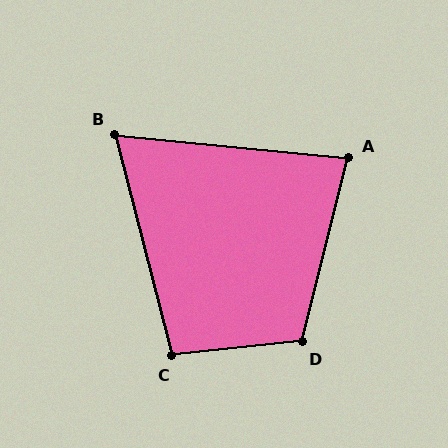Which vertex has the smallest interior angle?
B, at approximately 70 degrees.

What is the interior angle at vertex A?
Approximately 82 degrees (acute).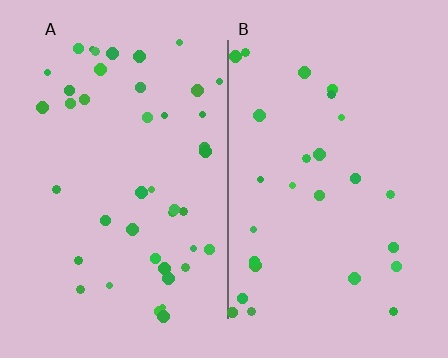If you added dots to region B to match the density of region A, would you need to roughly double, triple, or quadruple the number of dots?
Approximately double.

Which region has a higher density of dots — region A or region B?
A (the left).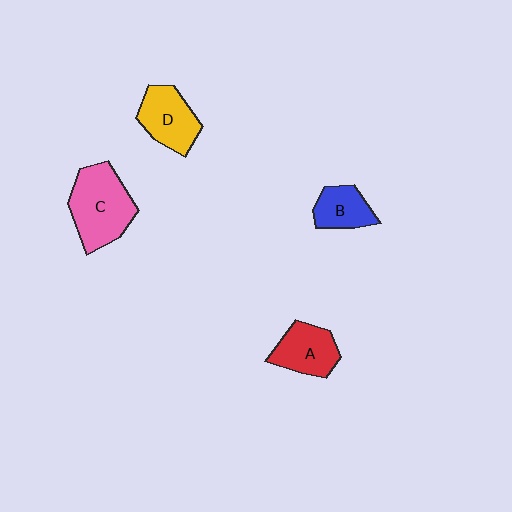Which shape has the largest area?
Shape C (pink).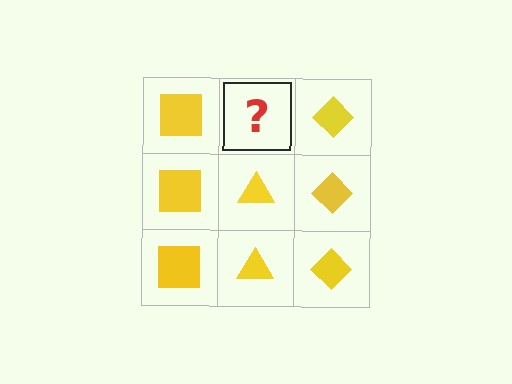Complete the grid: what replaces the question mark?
The question mark should be replaced with a yellow triangle.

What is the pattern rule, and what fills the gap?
The rule is that each column has a consistent shape. The gap should be filled with a yellow triangle.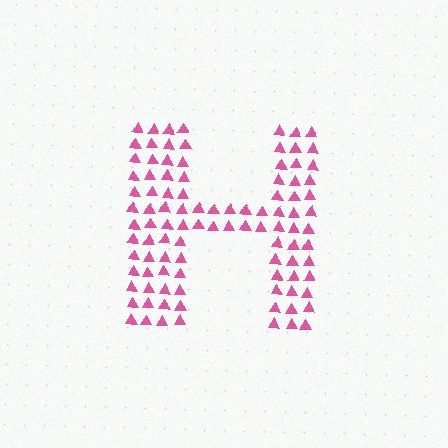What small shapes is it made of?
It is made of small triangles.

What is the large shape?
The large shape is the letter H.